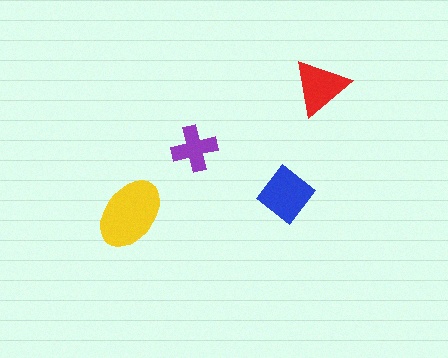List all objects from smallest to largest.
The purple cross, the red triangle, the blue diamond, the yellow ellipse.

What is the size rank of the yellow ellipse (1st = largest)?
1st.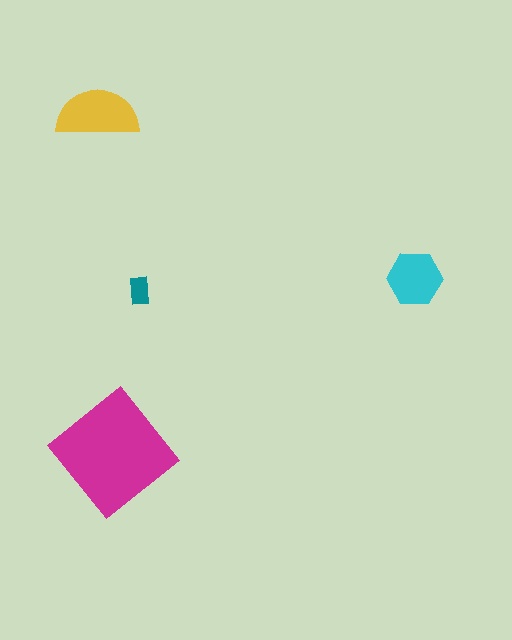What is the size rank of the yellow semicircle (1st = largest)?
2nd.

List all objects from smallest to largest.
The teal rectangle, the cyan hexagon, the yellow semicircle, the magenta diamond.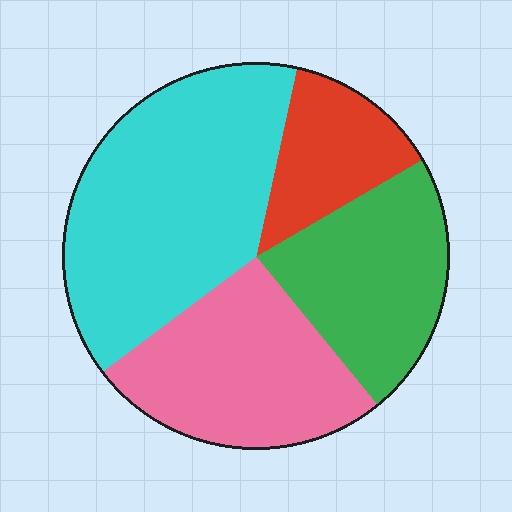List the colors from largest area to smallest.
From largest to smallest: cyan, pink, green, red.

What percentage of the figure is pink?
Pink takes up between a sixth and a third of the figure.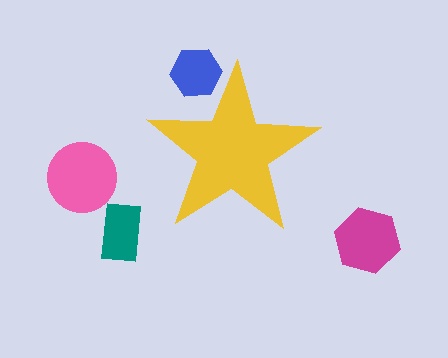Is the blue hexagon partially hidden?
Yes, the blue hexagon is partially hidden behind the yellow star.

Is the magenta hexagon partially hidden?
No, the magenta hexagon is fully visible.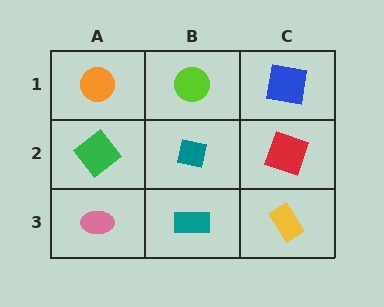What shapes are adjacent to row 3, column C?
A red square (row 2, column C), a teal rectangle (row 3, column B).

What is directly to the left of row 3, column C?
A teal rectangle.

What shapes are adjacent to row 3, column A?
A green diamond (row 2, column A), a teal rectangle (row 3, column B).